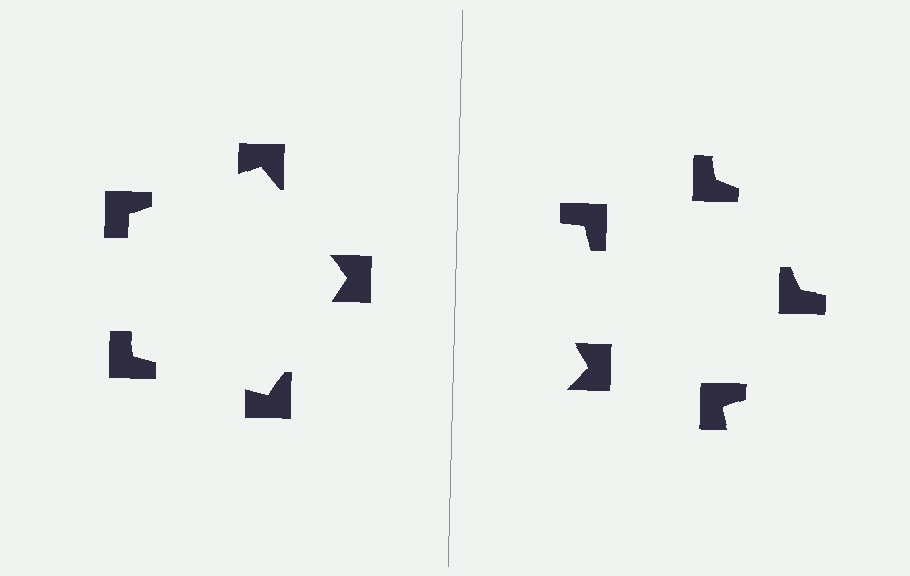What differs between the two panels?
The notched squares are positioned identically on both sides; only the wedge orientations differ. On the left they align to a pentagon; on the right they are misaligned.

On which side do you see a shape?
An illusory pentagon appears on the left side. On the right side the wedge cuts are rotated, so no coherent shape forms.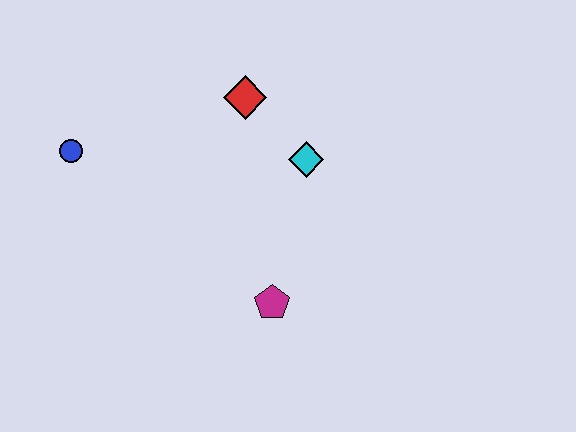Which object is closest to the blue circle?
The red diamond is closest to the blue circle.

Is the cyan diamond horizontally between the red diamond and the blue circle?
No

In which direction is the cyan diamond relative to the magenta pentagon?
The cyan diamond is above the magenta pentagon.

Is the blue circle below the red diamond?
Yes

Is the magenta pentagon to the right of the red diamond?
Yes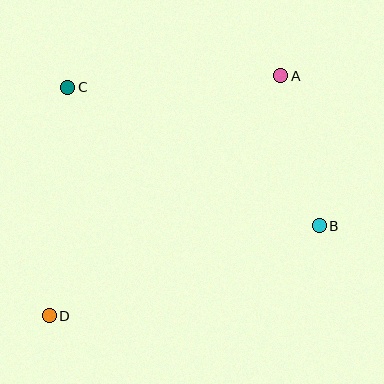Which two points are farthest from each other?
Points A and D are farthest from each other.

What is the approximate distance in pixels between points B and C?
The distance between B and C is approximately 287 pixels.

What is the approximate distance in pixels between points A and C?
The distance between A and C is approximately 213 pixels.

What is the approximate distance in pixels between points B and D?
The distance between B and D is approximately 284 pixels.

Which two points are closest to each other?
Points A and B are closest to each other.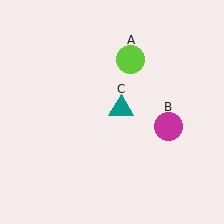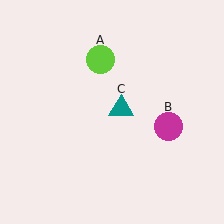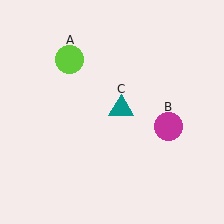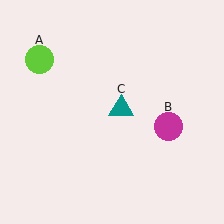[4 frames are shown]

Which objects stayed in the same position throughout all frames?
Magenta circle (object B) and teal triangle (object C) remained stationary.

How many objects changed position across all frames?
1 object changed position: lime circle (object A).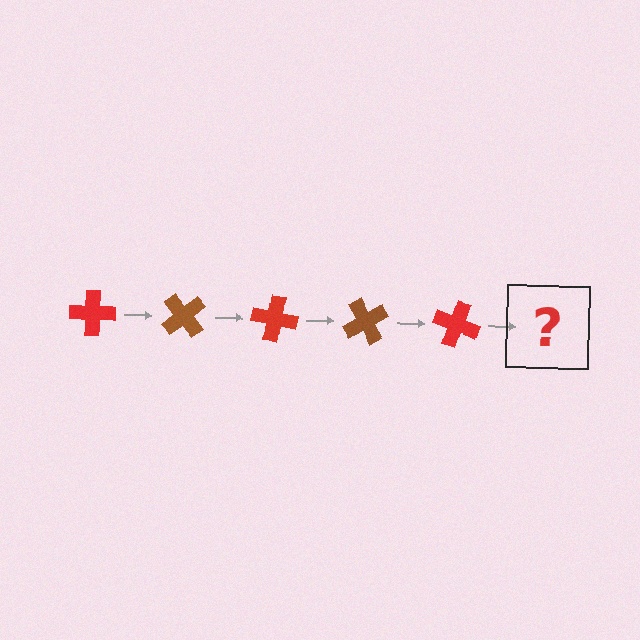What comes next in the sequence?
The next element should be a brown cross, rotated 250 degrees from the start.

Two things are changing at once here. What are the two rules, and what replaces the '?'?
The two rules are that it rotates 50 degrees each step and the color cycles through red and brown. The '?' should be a brown cross, rotated 250 degrees from the start.